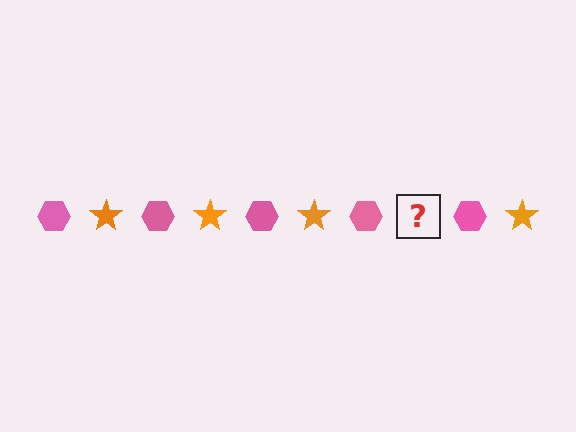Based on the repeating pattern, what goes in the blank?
The blank should be an orange star.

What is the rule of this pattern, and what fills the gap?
The rule is that the pattern alternates between pink hexagon and orange star. The gap should be filled with an orange star.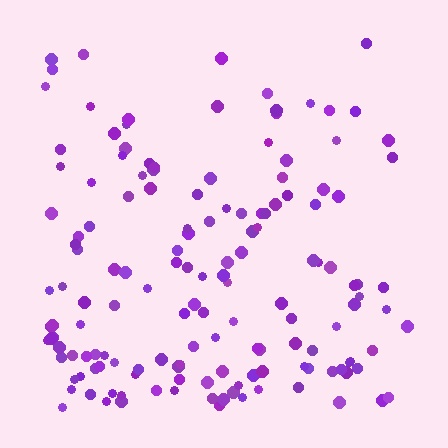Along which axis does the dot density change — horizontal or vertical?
Vertical.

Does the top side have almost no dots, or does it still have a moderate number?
Still a moderate number, just noticeably fewer than the bottom.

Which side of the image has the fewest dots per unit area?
The top.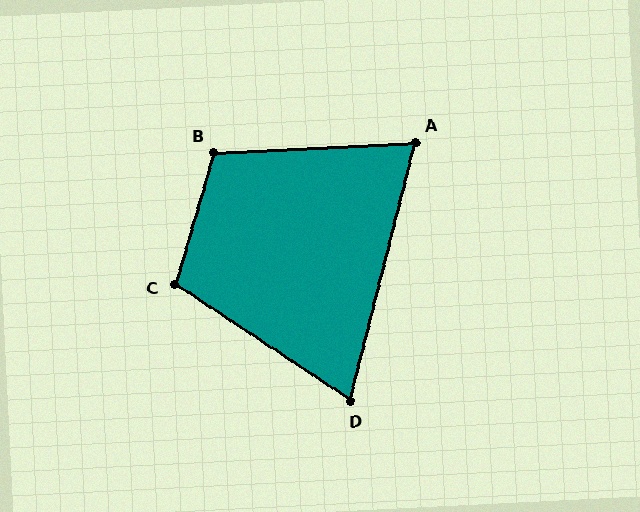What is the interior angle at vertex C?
Approximately 107 degrees (obtuse).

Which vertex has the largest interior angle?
B, at approximately 109 degrees.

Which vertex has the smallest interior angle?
D, at approximately 71 degrees.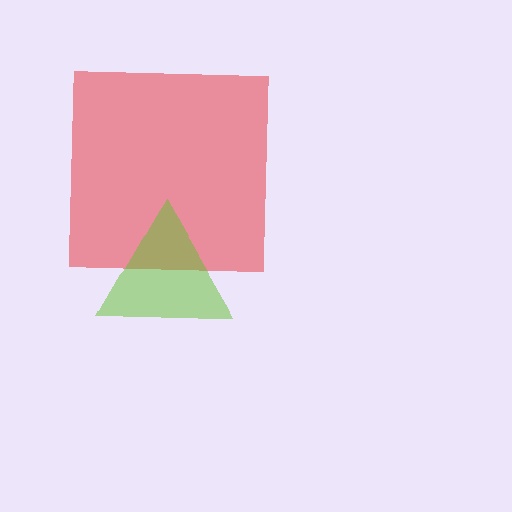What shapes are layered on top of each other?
The layered shapes are: a red square, a lime triangle.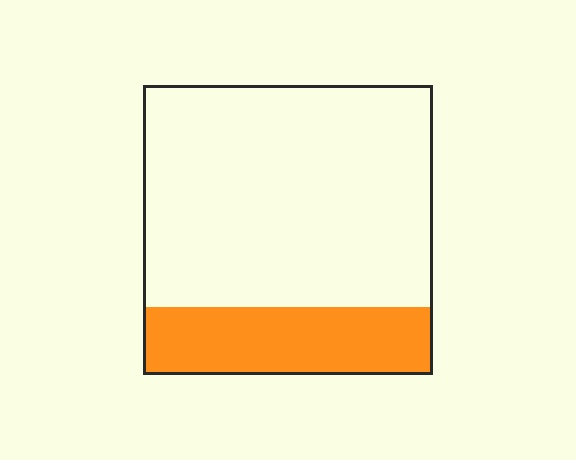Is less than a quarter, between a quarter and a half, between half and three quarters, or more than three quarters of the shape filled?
Less than a quarter.